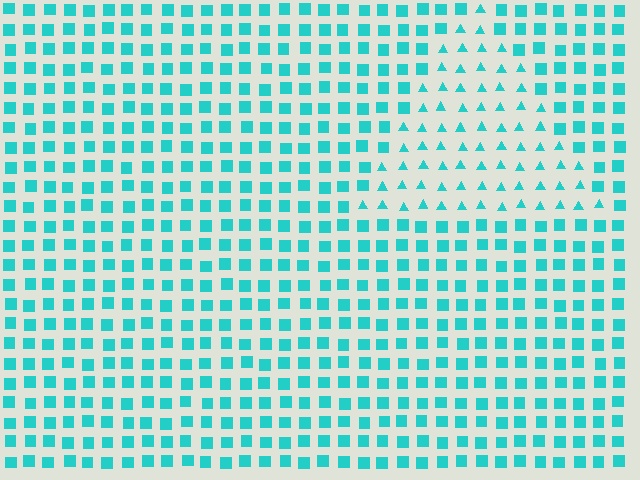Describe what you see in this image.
The image is filled with small cyan elements arranged in a uniform grid. A triangle-shaped region contains triangles, while the surrounding area contains squares. The boundary is defined purely by the change in element shape.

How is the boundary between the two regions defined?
The boundary is defined by a change in element shape: triangles inside vs. squares outside. All elements share the same color and spacing.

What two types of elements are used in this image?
The image uses triangles inside the triangle region and squares outside it.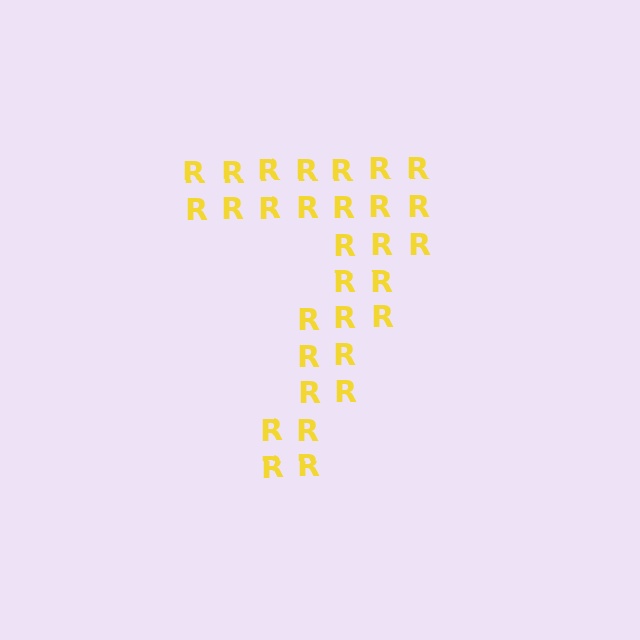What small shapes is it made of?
It is made of small letter R's.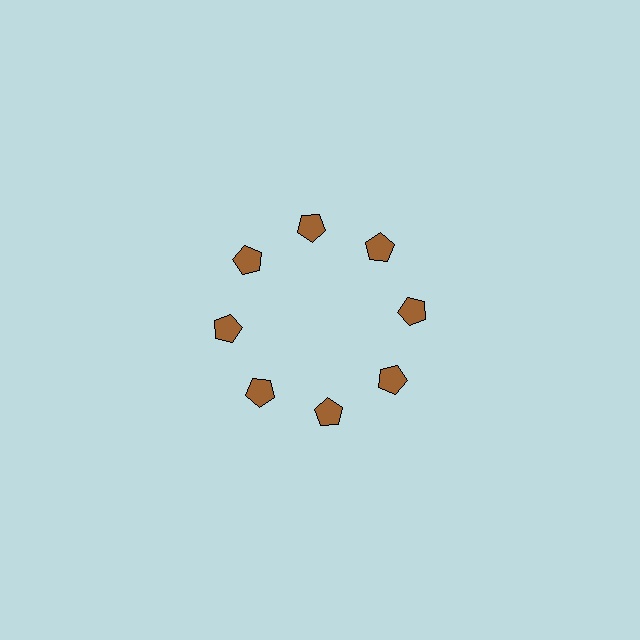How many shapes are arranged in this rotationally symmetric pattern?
There are 8 shapes, arranged in 8 groups of 1.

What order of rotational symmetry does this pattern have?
This pattern has 8-fold rotational symmetry.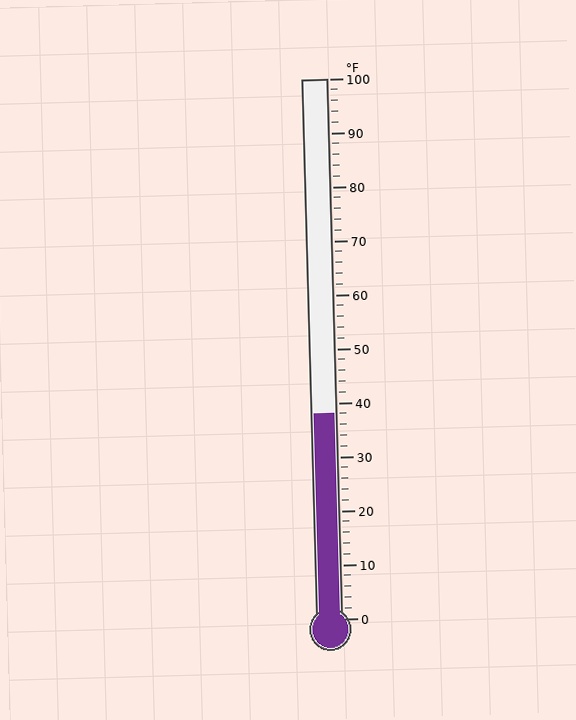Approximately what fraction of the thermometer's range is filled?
The thermometer is filled to approximately 40% of its range.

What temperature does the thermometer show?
The thermometer shows approximately 38°F.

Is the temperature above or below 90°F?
The temperature is below 90°F.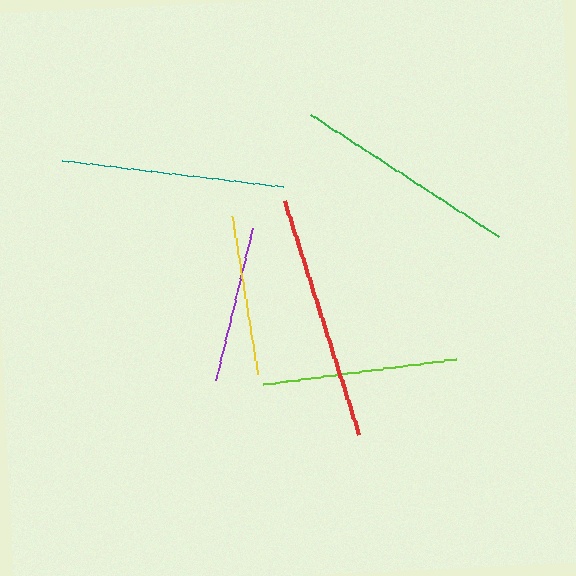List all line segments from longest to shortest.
From longest to shortest: red, green, teal, lime, yellow, purple.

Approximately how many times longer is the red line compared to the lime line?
The red line is approximately 1.3 times the length of the lime line.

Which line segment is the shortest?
The purple line is the shortest at approximately 157 pixels.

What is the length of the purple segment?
The purple segment is approximately 157 pixels long.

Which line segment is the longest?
The red line is the longest at approximately 245 pixels.